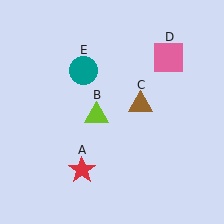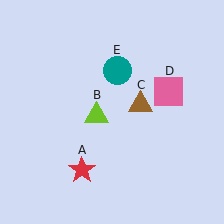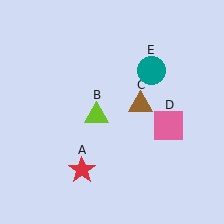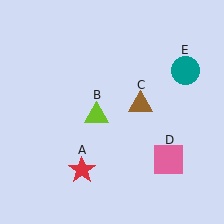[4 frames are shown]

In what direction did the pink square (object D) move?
The pink square (object D) moved down.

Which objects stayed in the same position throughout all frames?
Red star (object A) and lime triangle (object B) and brown triangle (object C) remained stationary.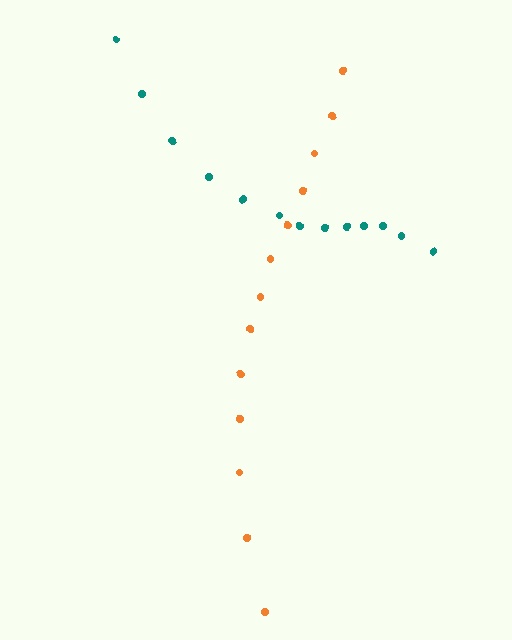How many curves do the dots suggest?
There are 2 distinct paths.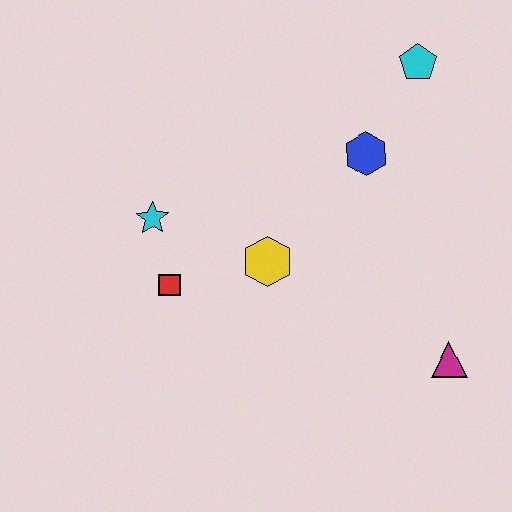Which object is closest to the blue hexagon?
The cyan pentagon is closest to the blue hexagon.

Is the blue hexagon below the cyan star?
No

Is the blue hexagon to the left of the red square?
No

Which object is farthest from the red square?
The cyan pentagon is farthest from the red square.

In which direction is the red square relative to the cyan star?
The red square is below the cyan star.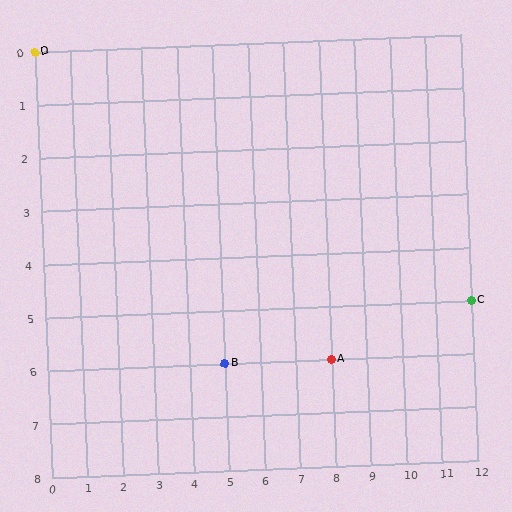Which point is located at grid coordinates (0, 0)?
Point D is at (0, 0).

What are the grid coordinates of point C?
Point C is at grid coordinates (12, 5).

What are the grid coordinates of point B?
Point B is at grid coordinates (5, 6).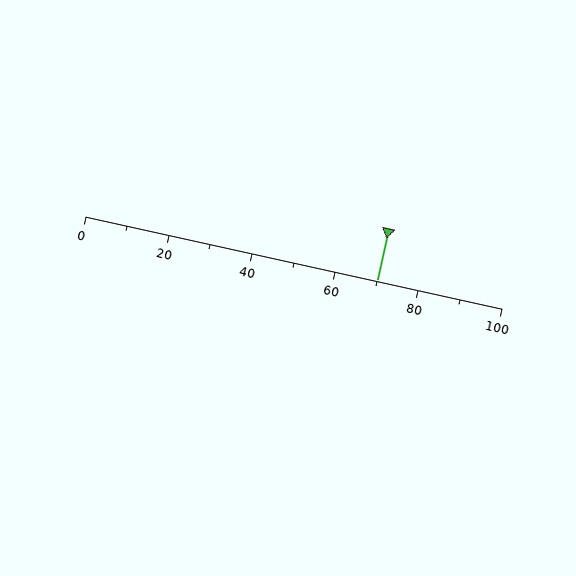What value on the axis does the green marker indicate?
The marker indicates approximately 70.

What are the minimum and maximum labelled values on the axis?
The axis runs from 0 to 100.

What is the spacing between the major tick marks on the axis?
The major ticks are spaced 20 apart.